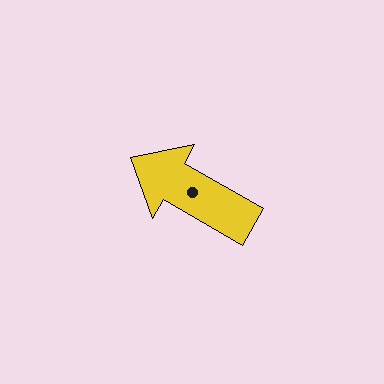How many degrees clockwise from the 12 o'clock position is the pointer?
Approximately 300 degrees.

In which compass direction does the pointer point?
Northwest.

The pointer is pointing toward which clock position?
Roughly 10 o'clock.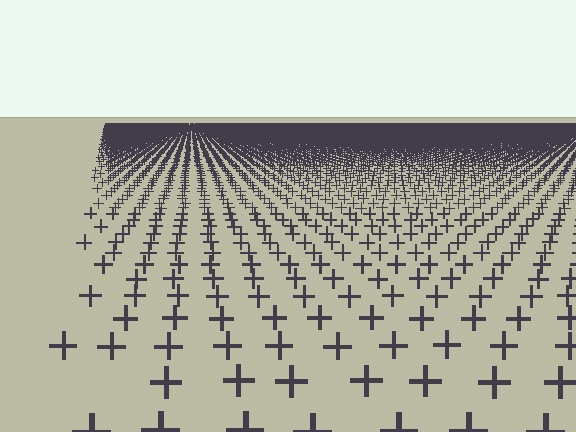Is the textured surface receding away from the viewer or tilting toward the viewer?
The surface is receding away from the viewer. Texture elements get smaller and denser toward the top.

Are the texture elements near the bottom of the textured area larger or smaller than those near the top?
Larger. Near the bottom, elements are closer to the viewer and appear at a bigger on-screen size.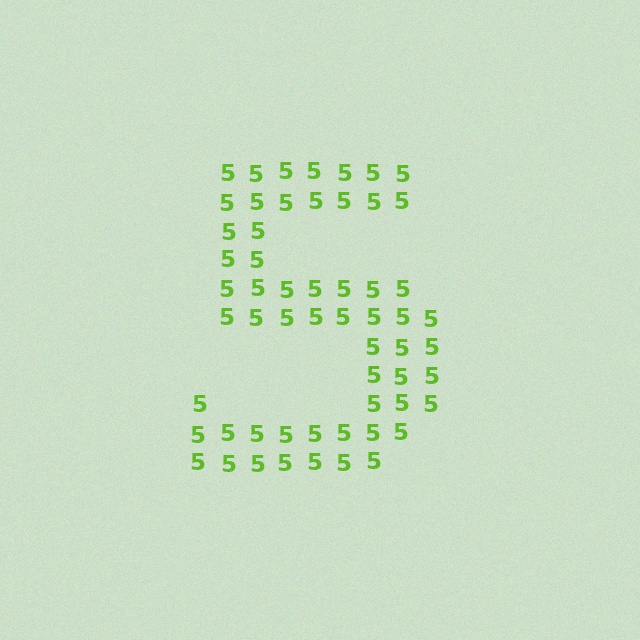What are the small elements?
The small elements are digit 5's.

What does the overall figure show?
The overall figure shows the digit 5.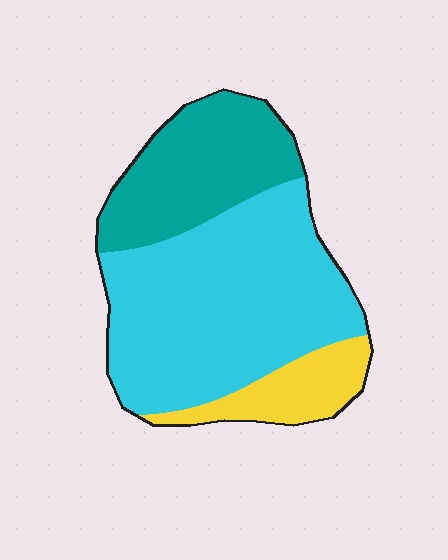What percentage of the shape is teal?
Teal takes up about one quarter (1/4) of the shape.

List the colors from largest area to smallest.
From largest to smallest: cyan, teal, yellow.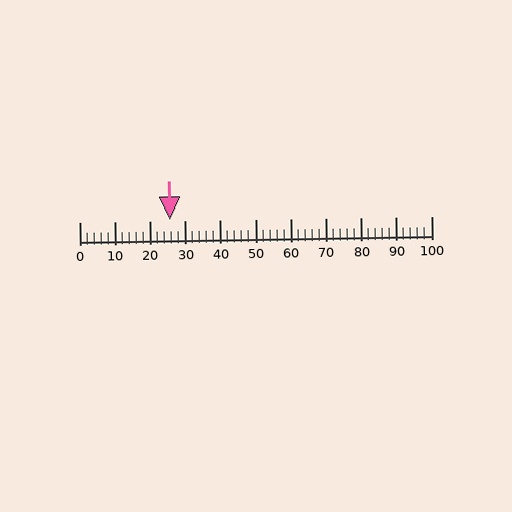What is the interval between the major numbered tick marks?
The major tick marks are spaced 10 units apart.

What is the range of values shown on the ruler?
The ruler shows values from 0 to 100.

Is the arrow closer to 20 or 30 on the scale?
The arrow is closer to 30.